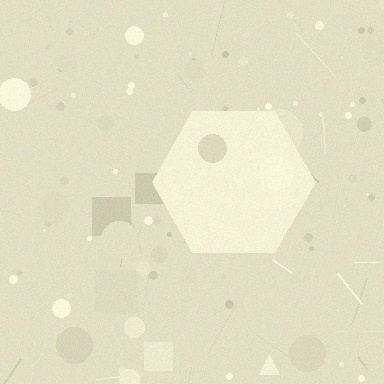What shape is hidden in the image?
A hexagon is hidden in the image.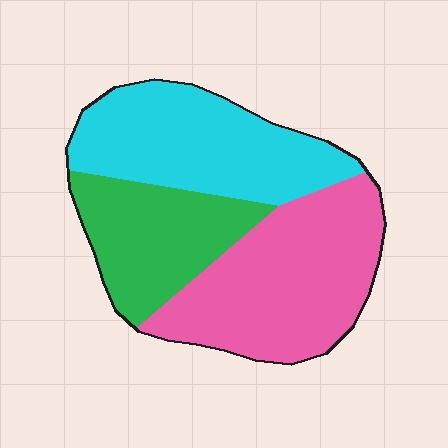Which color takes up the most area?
Pink, at roughly 40%.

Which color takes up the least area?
Green, at roughly 25%.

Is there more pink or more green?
Pink.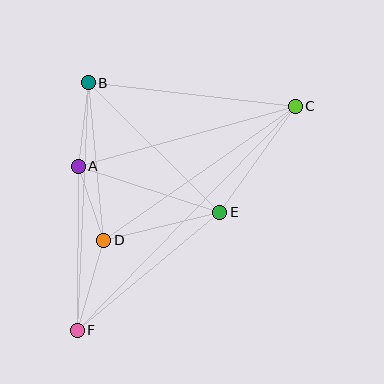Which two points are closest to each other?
Points A and D are closest to each other.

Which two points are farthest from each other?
Points C and F are farthest from each other.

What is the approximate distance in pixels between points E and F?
The distance between E and F is approximately 185 pixels.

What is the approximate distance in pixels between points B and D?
The distance between B and D is approximately 158 pixels.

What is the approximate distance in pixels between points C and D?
The distance between C and D is approximately 234 pixels.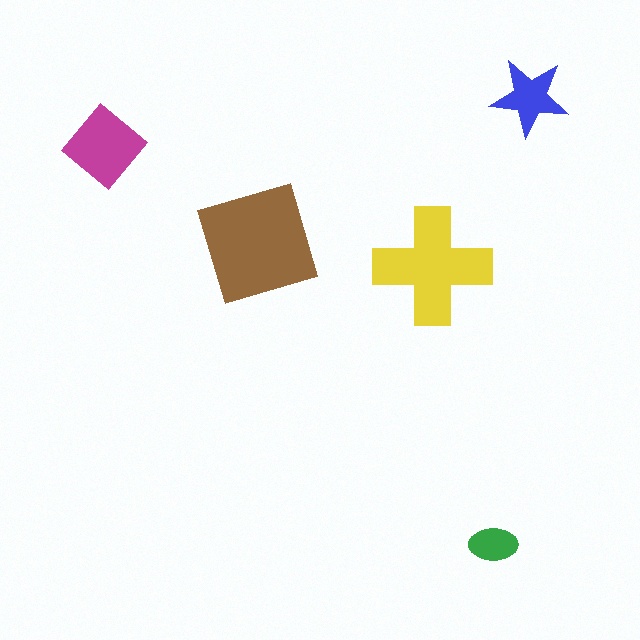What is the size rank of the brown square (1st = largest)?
1st.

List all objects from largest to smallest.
The brown square, the yellow cross, the magenta diamond, the blue star, the green ellipse.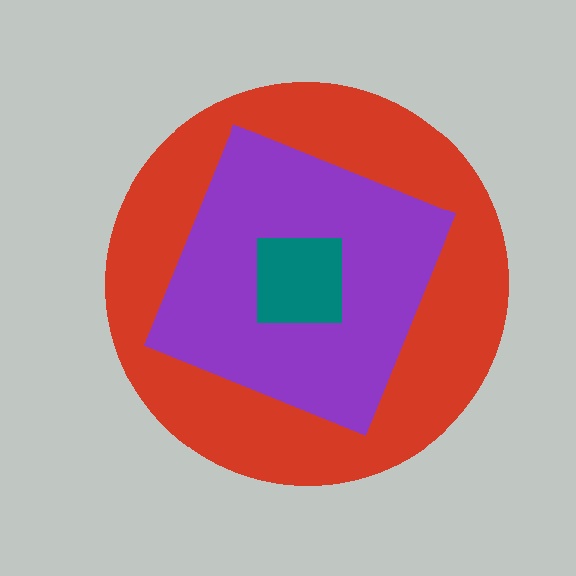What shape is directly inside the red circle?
The purple diamond.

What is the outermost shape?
The red circle.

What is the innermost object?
The teal square.